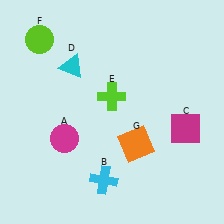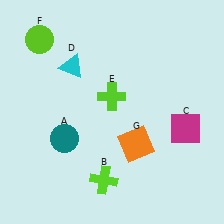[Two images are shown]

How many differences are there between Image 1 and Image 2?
There are 2 differences between the two images.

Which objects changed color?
A changed from magenta to teal. B changed from cyan to lime.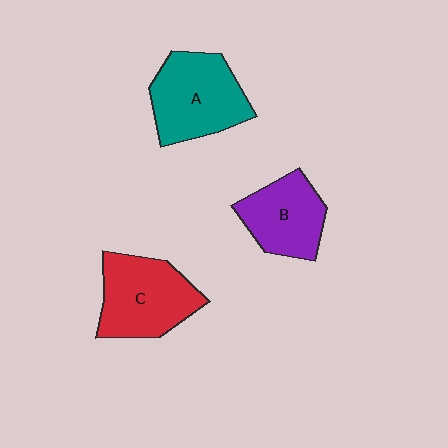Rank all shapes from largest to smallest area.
From largest to smallest: A (teal), C (red), B (purple).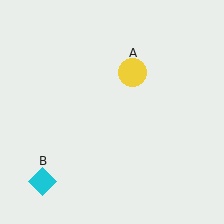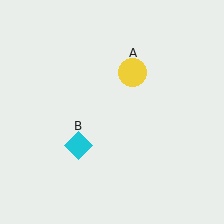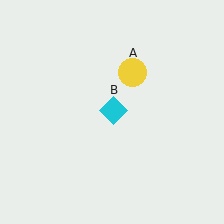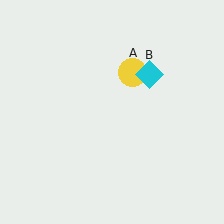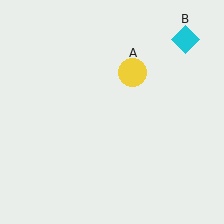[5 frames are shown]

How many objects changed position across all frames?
1 object changed position: cyan diamond (object B).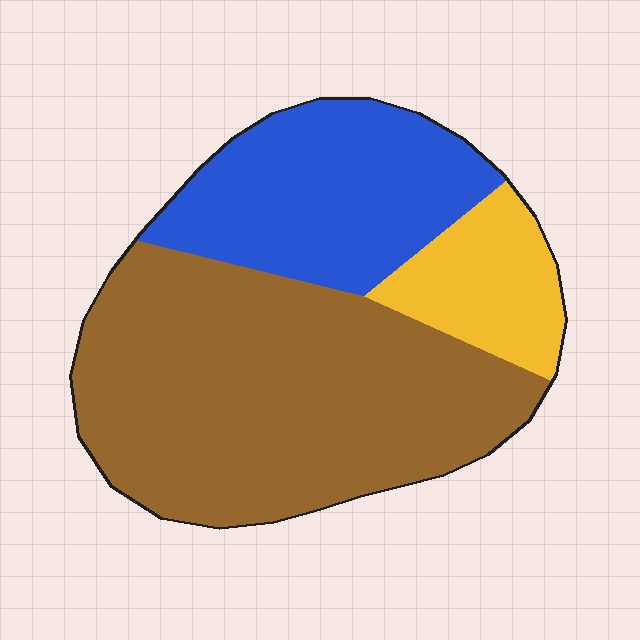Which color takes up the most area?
Brown, at roughly 60%.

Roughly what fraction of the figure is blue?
Blue covers around 30% of the figure.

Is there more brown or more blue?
Brown.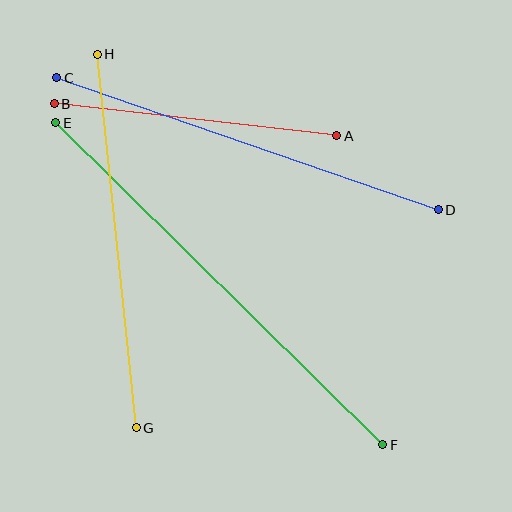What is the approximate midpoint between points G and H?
The midpoint is at approximately (117, 241) pixels.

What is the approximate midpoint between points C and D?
The midpoint is at approximately (247, 144) pixels.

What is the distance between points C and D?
The distance is approximately 404 pixels.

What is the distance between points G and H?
The distance is approximately 375 pixels.